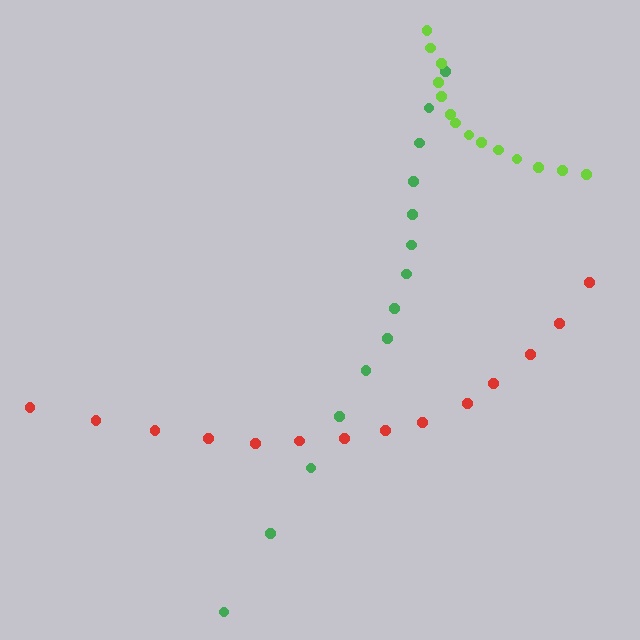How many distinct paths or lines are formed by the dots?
There are 3 distinct paths.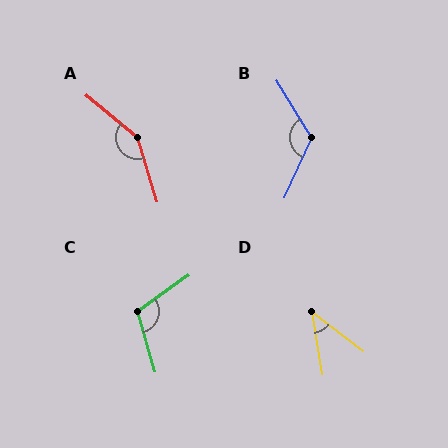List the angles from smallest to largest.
D (44°), C (109°), B (124°), A (147°).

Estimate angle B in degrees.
Approximately 124 degrees.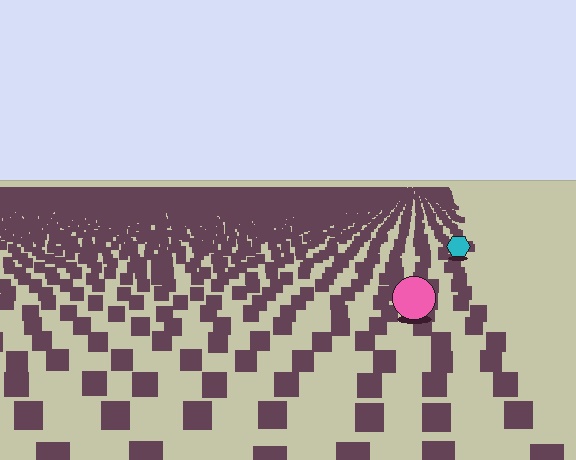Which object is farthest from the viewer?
The cyan hexagon is farthest from the viewer. It appears smaller and the ground texture around it is denser.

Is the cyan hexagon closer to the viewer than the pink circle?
No. The pink circle is closer — you can tell from the texture gradient: the ground texture is coarser near it.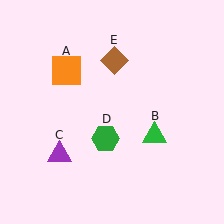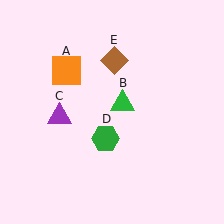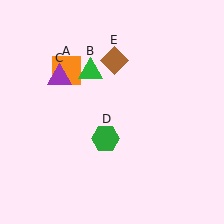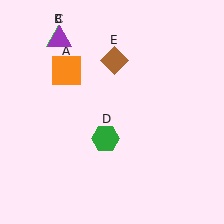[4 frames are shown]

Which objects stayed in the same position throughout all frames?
Orange square (object A) and green hexagon (object D) and brown diamond (object E) remained stationary.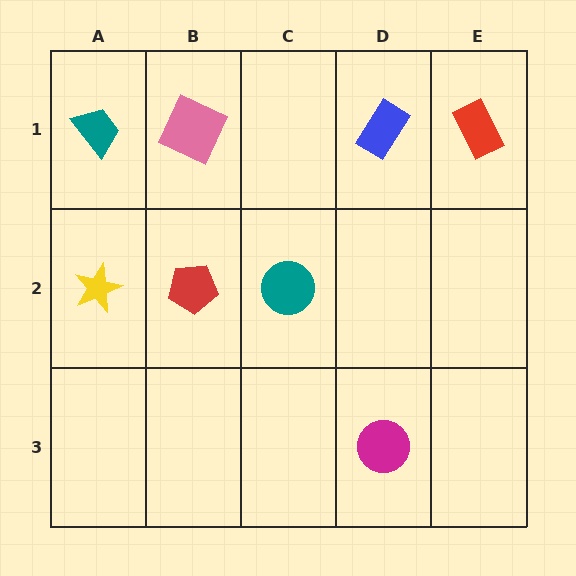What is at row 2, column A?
A yellow star.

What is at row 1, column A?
A teal trapezoid.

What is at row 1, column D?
A blue rectangle.